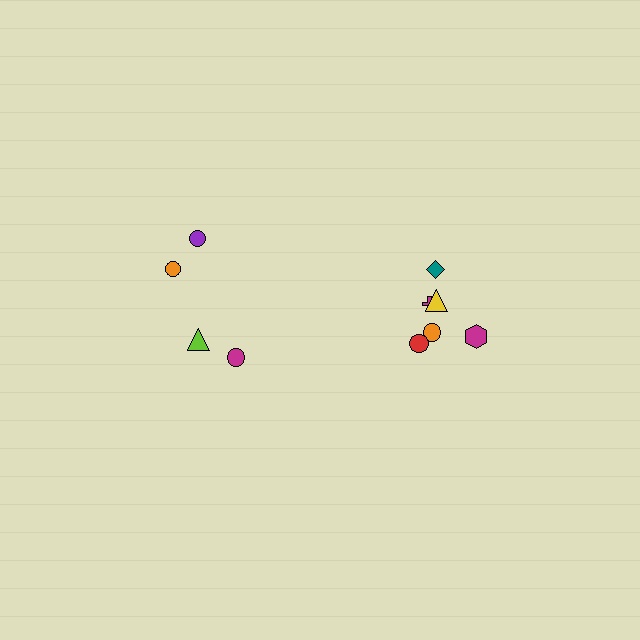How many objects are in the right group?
There are 6 objects.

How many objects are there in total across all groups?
There are 10 objects.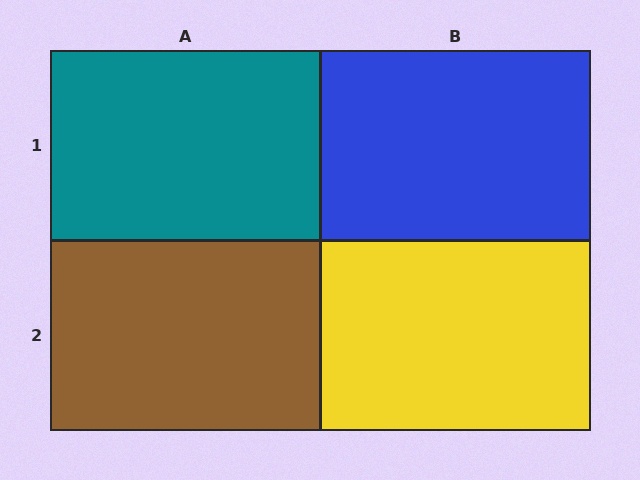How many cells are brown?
1 cell is brown.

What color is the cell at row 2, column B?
Yellow.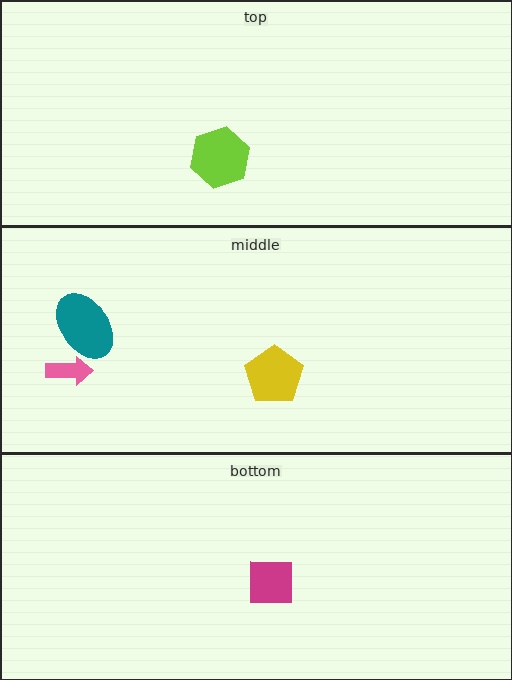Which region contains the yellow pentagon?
The middle region.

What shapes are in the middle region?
The yellow pentagon, the pink arrow, the teal ellipse.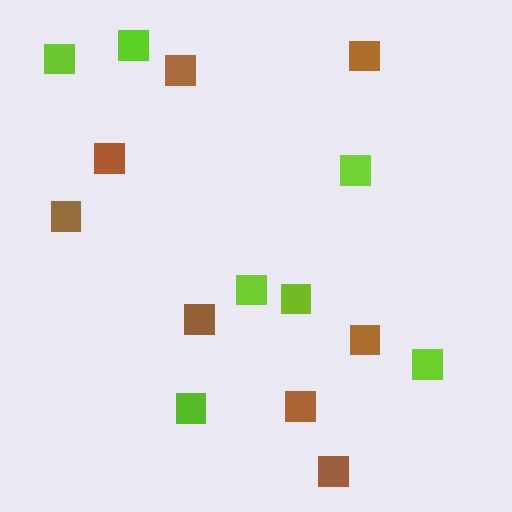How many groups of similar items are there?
There are 2 groups: one group of brown squares (8) and one group of lime squares (7).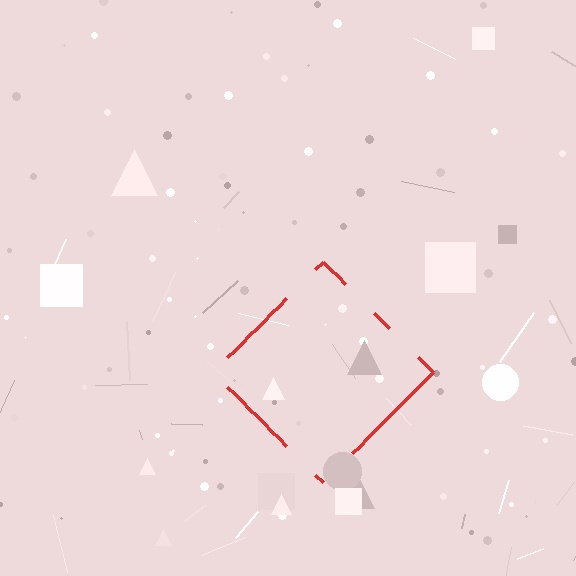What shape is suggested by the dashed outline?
The dashed outline suggests a diamond.